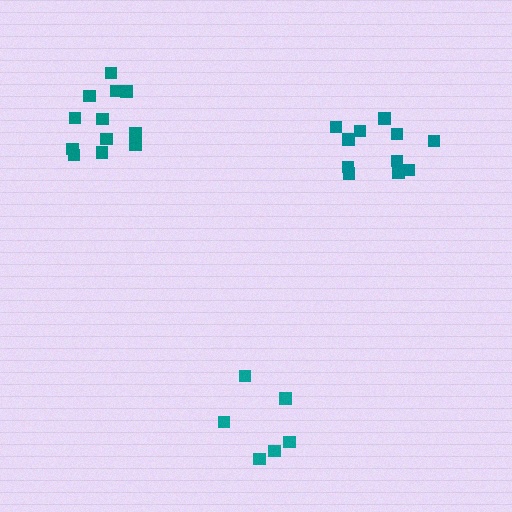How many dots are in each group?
Group 1: 6 dots, Group 2: 12 dots, Group 3: 11 dots (29 total).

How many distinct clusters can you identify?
There are 3 distinct clusters.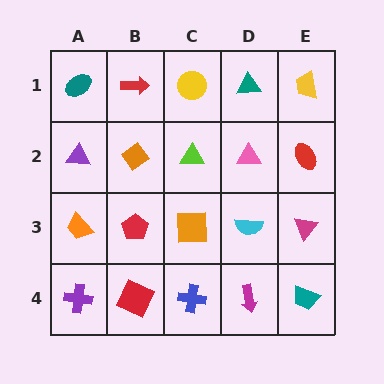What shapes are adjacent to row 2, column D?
A teal triangle (row 1, column D), a cyan semicircle (row 3, column D), a lime triangle (row 2, column C), a red ellipse (row 2, column E).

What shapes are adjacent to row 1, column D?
A pink triangle (row 2, column D), a yellow circle (row 1, column C), a yellow trapezoid (row 1, column E).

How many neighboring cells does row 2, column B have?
4.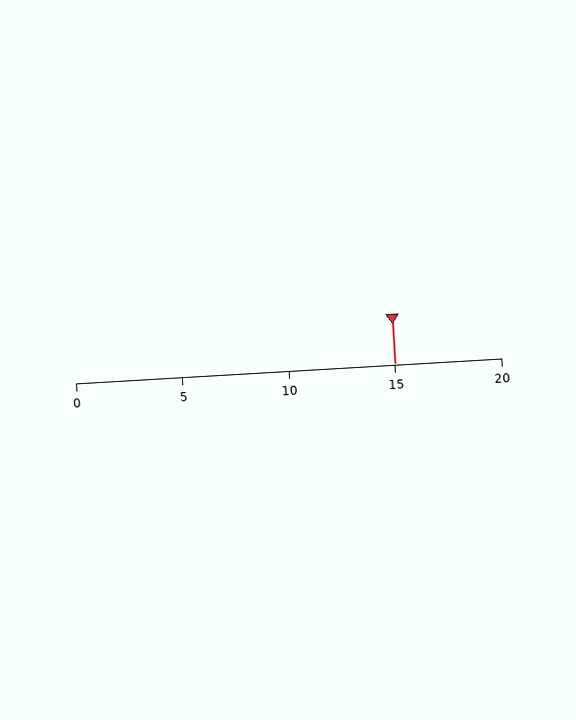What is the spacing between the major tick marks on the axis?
The major ticks are spaced 5 apart.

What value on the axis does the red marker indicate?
The marker indicates approximately 15.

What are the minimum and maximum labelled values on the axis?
The axis runs from 0 to 20.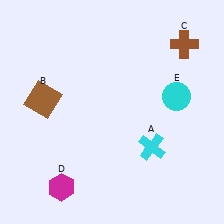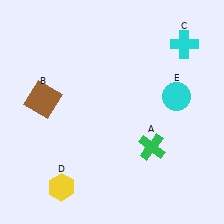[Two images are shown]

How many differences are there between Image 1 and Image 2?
There are 3 differences between the two images.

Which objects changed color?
A changed from cyan to green. C changed from brown to cyan. D changed from magenta to yellow.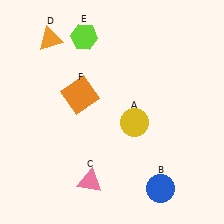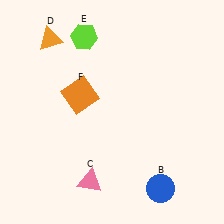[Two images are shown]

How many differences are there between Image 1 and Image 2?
There is 1 difference between the two images.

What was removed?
The yellow circle (A) was removed in Image 2.